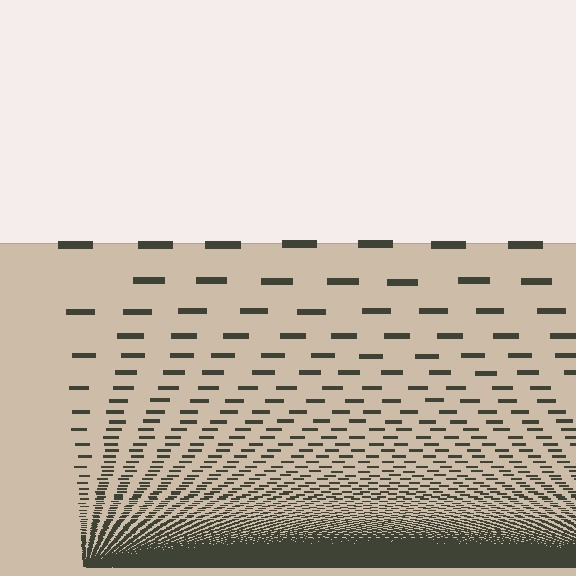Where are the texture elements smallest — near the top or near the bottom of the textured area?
Near the bottom.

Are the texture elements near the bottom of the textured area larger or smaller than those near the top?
Smaller. The gradient is inverted — elements near the bottom are smaller and denser.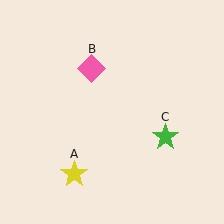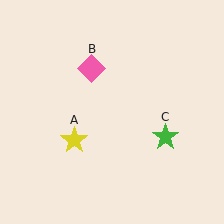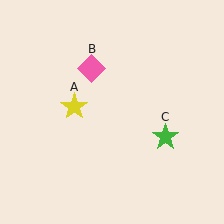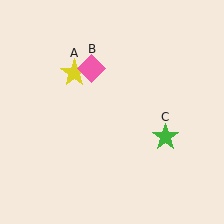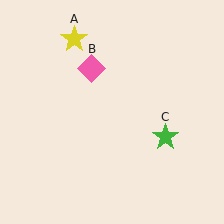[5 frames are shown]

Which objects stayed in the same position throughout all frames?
Pink diamond (object B) and green star (object C) remained stationary.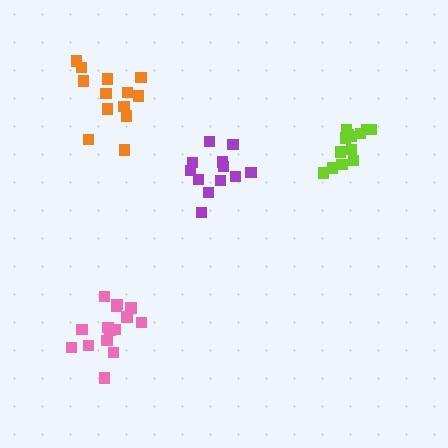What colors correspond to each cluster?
The clusters are colored: purple, lime, orange, pink.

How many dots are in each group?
Group 1: 12 dots, Group 2: 13 dots, Group 3: 13 dots, Group 4: 15 dots (53 total).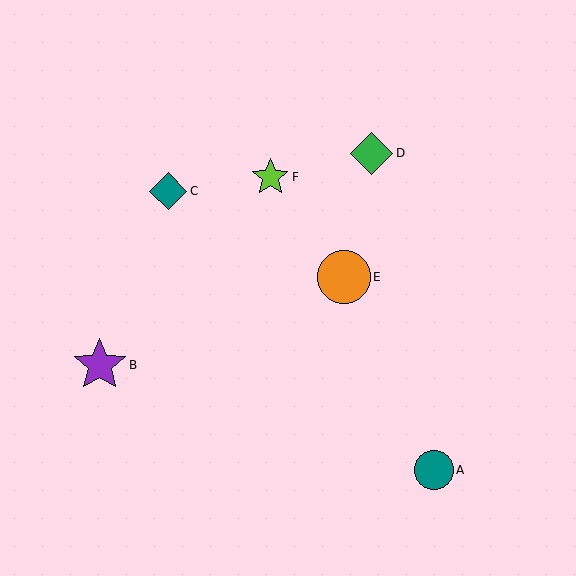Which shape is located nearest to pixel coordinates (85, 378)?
The purple star (labeled B) at (100, 365) is nearest to that location.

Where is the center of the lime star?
The center of the lime star is at (270, 177).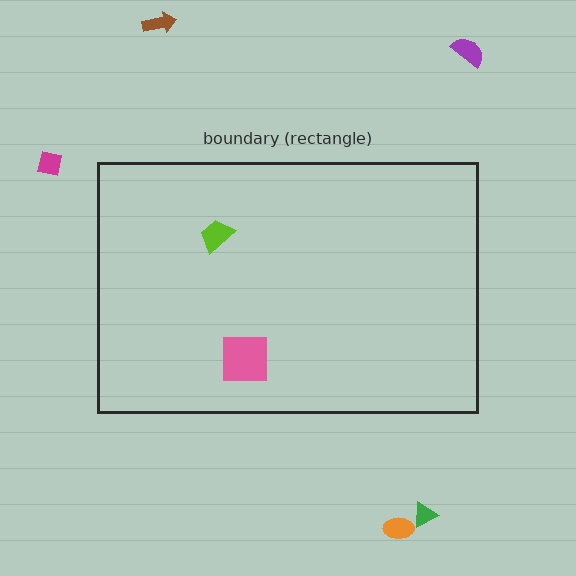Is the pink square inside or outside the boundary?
Inside.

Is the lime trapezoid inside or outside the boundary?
Inside.